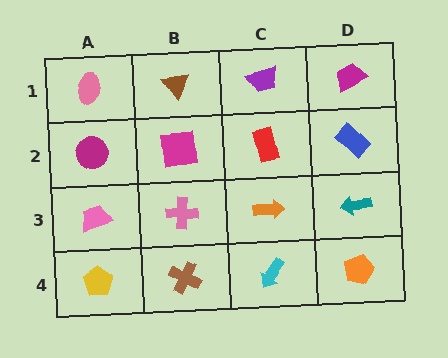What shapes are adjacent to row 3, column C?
A red rectangle (row 2, column C), a cyan arrow (row 4, column C), a pink cross (row 3, column B), a teal arrow (row 3, column D).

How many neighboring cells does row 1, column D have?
2.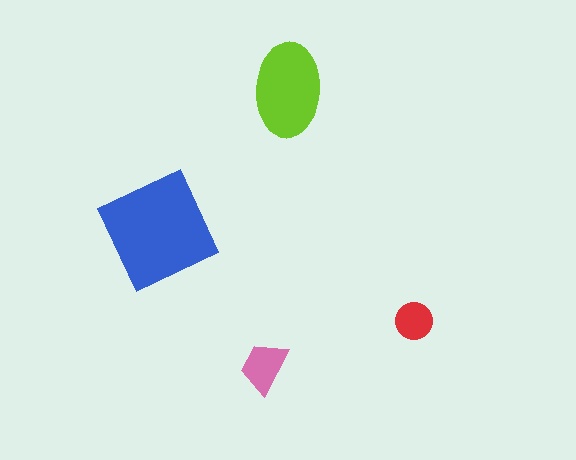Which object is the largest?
The blue square.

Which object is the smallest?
The red circle.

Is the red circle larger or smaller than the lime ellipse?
Smaller.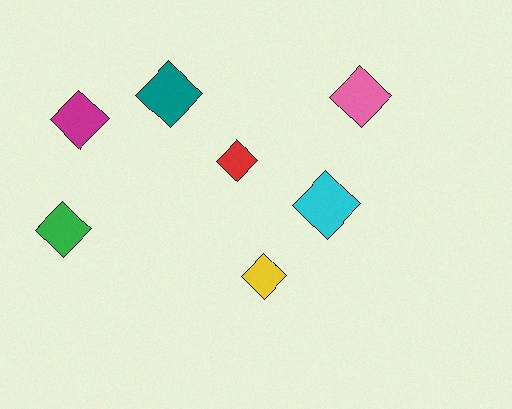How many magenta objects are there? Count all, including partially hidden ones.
There is 1 magenta object.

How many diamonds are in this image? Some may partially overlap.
There are 7 diamonds.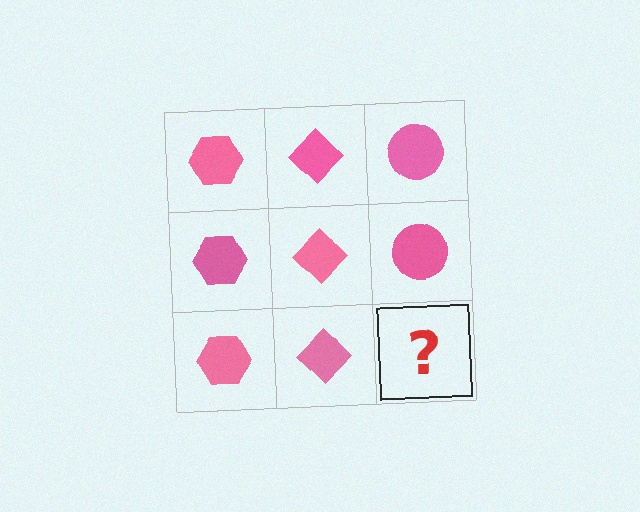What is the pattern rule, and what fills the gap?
The rule is that each column has a consistent shape. The gap should be filled with a pink circle.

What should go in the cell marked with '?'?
The missing cell should contain a pink circle.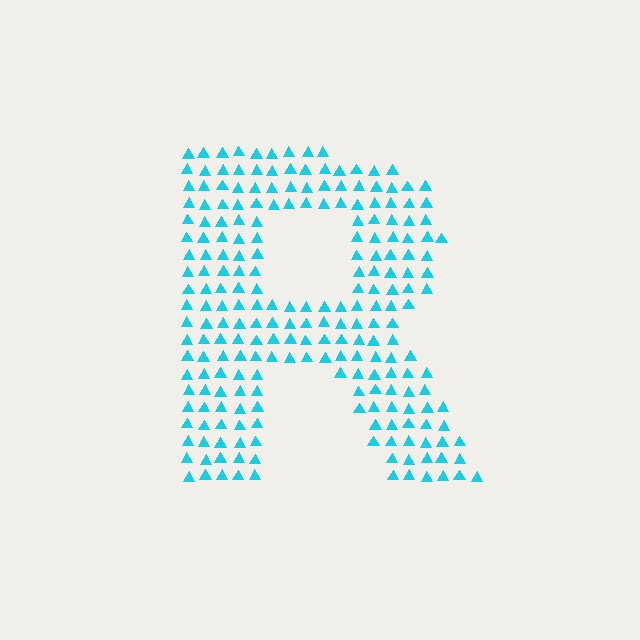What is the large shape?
The large shape is the letter R.